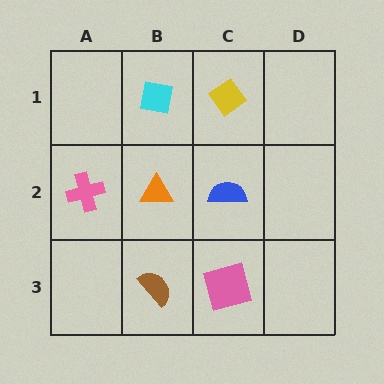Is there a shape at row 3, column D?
No, that cell is empty.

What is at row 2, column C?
A blue semicircle.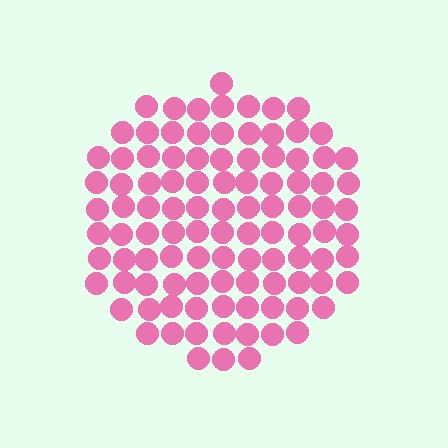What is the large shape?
The large shape is a circle.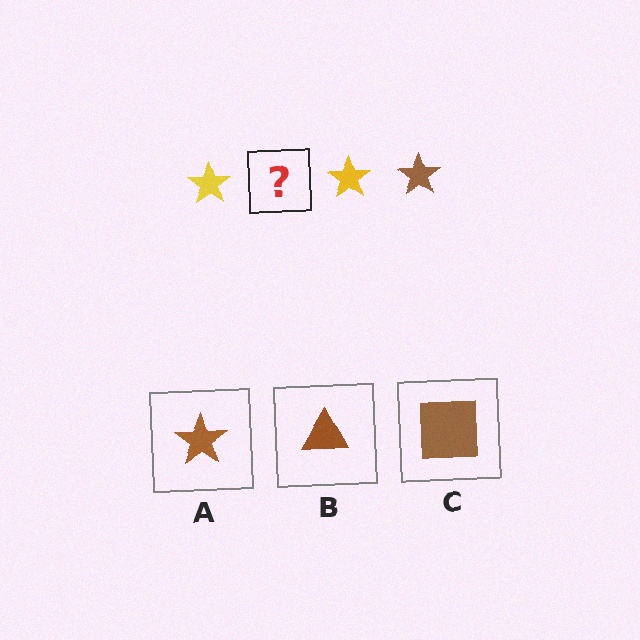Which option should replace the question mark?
Option A.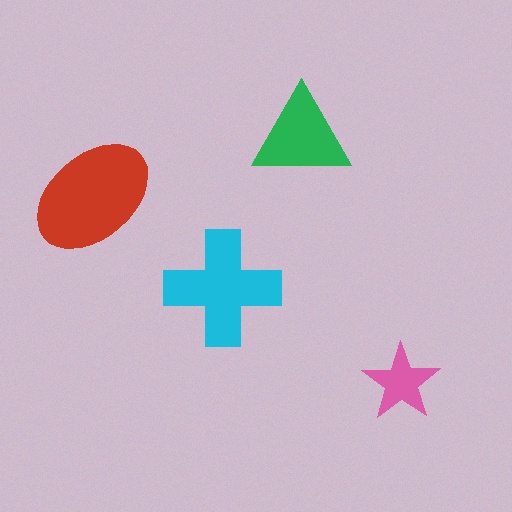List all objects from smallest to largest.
The pink star, the green triangle, the cyan cross, the red ellipse.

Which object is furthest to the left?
The red ellipse is leftmost.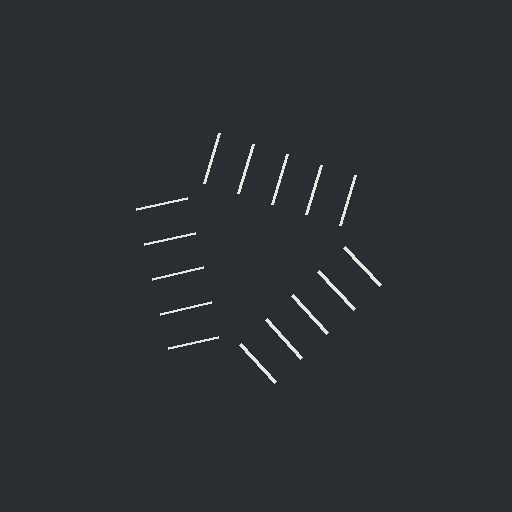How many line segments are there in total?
15 — 5 along each of the 3 edges.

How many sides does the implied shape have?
3 sides — the line-ends trace a triangle.